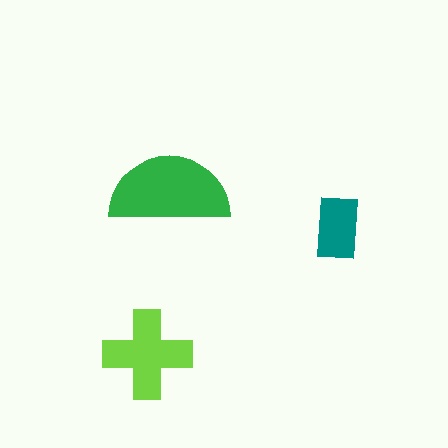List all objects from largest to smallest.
The green semicircle, the lime cross, the teal rectangle.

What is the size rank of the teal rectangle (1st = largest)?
3rd.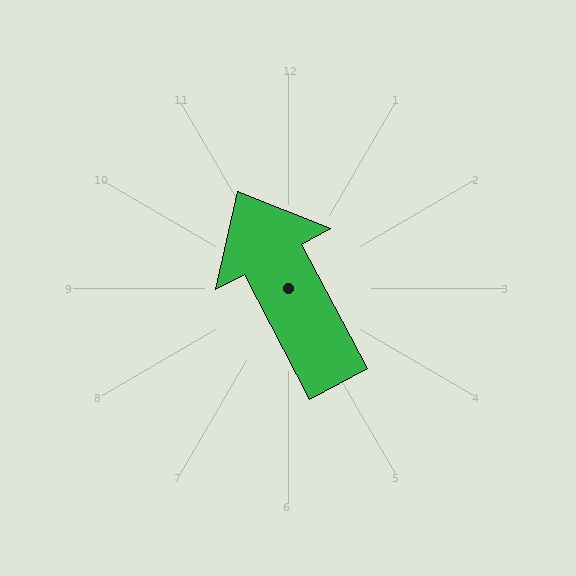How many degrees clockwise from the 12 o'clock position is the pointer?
Approximately 332 degrees.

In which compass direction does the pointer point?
Northwest.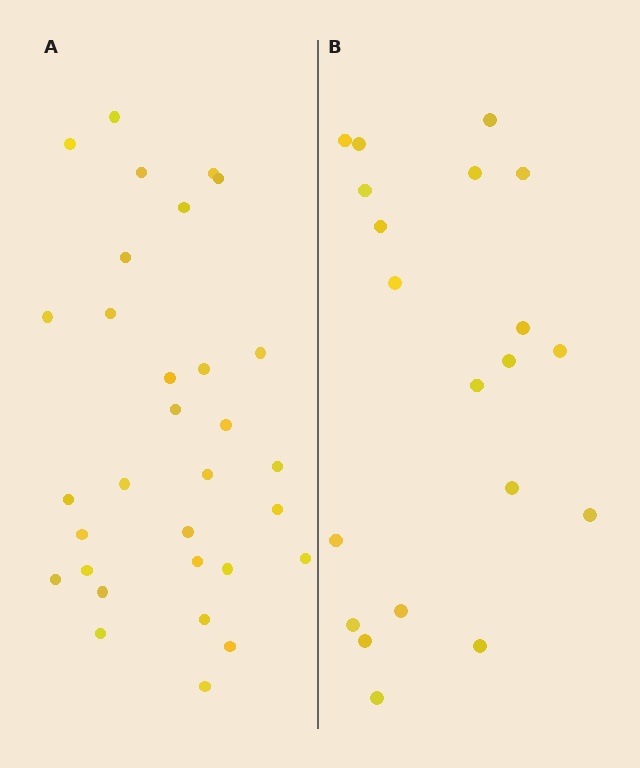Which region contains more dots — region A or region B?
Region A (the left region) has more dots.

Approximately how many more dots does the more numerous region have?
Region A has roughly 12 or so more dots than region B.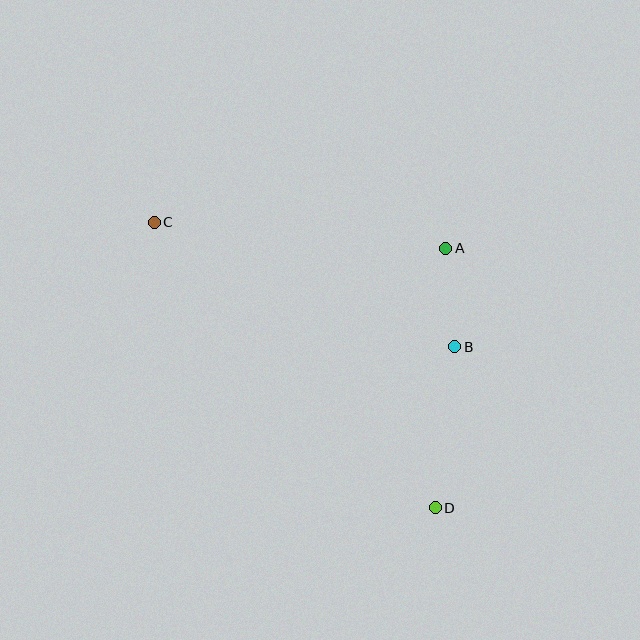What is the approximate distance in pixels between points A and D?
The distance between A and D is approximately 260 pixels.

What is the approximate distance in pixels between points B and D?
The distance between B and D is approximately 162 pixels.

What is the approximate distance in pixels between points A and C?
The distance between A and C is approximately 293 pixels.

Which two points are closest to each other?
Points A and B are closest to each other.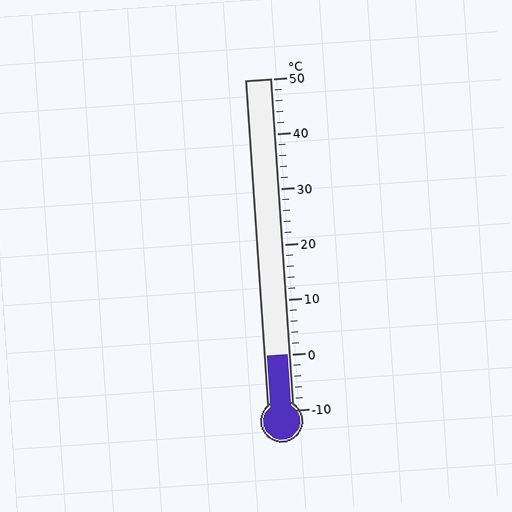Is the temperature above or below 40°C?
The temperature is below 40°C.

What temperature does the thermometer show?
The thermometer shows approximately 0°C.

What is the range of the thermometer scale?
The thermometer scale ranges from -10°C to 50°C.